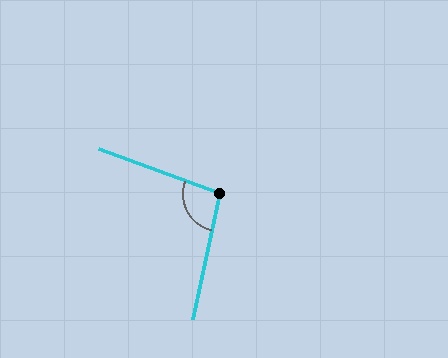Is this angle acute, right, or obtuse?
It is obtuse.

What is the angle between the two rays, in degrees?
Approximately 98 degrees.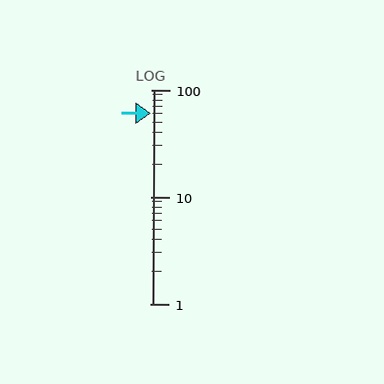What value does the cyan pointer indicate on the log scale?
The pointer indicates approximately 60.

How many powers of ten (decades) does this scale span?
The scale spans 2 decades, from 1 to 100.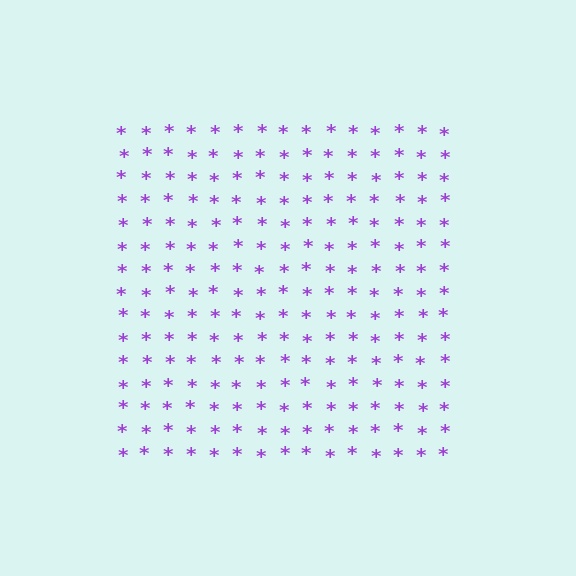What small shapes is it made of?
It is made of small asterisks.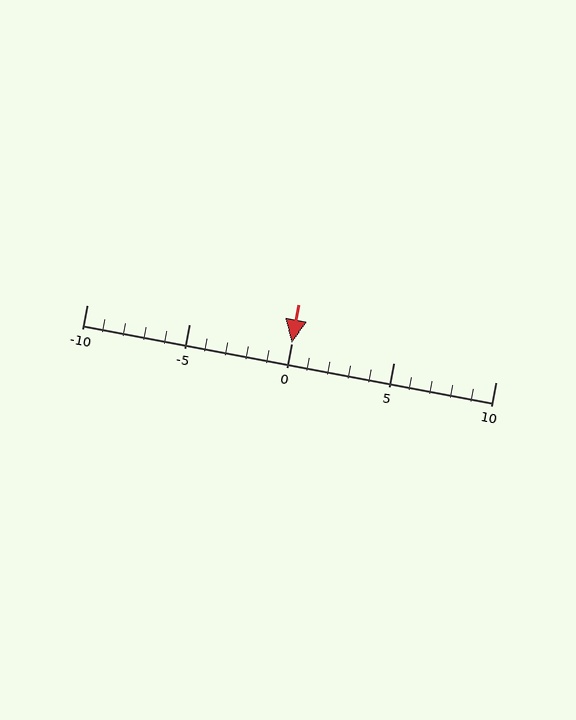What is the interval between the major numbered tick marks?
The major tick marks are spaced 5 units apart.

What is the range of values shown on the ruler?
The ruler shows values from -10 to 10.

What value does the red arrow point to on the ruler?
The red arrow points to approximately 0.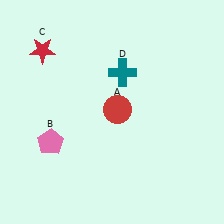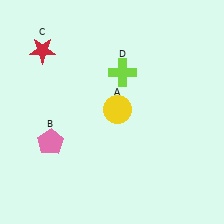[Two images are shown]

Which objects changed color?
A changed from red to yellow. D changed from teal to lime.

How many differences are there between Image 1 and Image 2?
There are 2 differences between the two images.